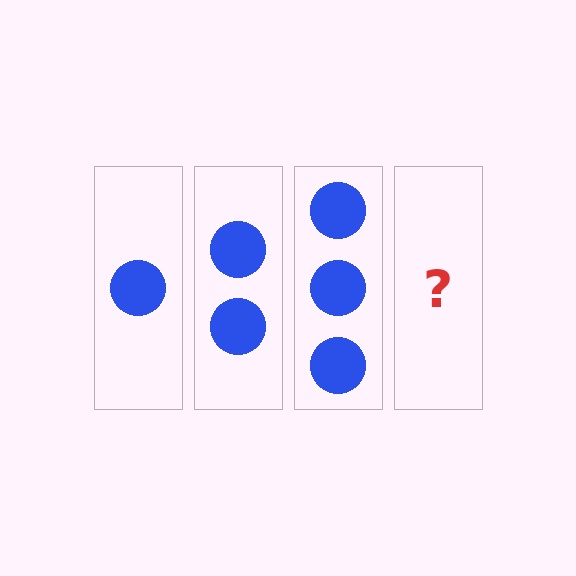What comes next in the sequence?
The next element should be 4 circles.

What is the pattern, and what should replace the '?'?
The pattern is that each step adds one more circle. The '?' should be 4 circles.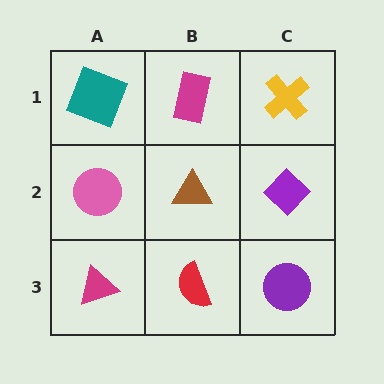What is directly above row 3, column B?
A brown triangle.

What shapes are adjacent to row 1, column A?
A pink circle (row 2, column A), a magenta rectangle (row 1, column B).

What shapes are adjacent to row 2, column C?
A yellow cross (row 1, column C), a purple circle (row 3, column C), a brown triangle (row 2, column B).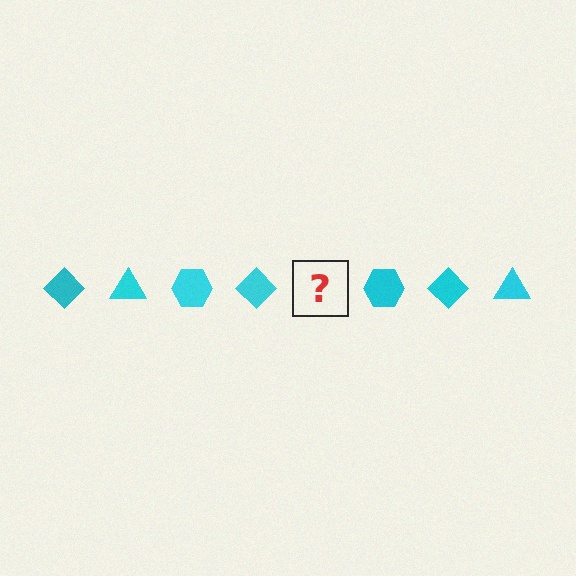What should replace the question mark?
The question mark should be replaced with a cyan triangle.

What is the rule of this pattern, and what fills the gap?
The rule is that the pattern cycles through diamond, triangle, hexagon shapes in cyan. The gap should be filled with a cyan triangle.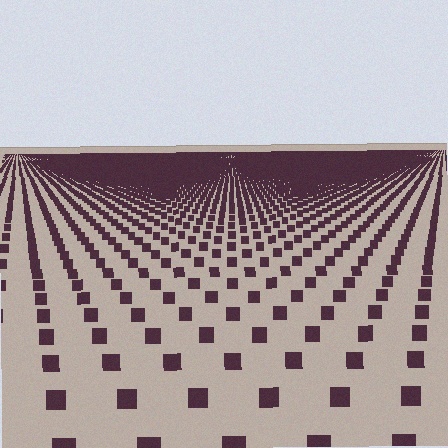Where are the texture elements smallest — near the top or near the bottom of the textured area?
Near the top.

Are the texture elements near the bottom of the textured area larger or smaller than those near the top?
Larger. Near the bottom, elements are closer to the viewer and appear at a bigger on-screen size.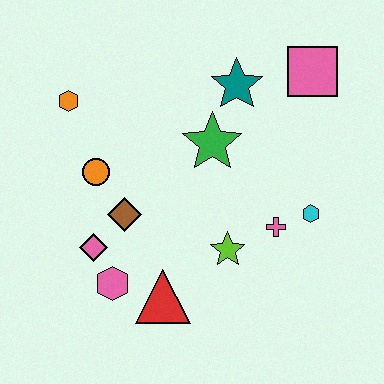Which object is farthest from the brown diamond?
The pink square is farthest from the brown diamond.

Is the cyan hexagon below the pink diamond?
No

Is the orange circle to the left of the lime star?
Yes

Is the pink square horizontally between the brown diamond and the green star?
No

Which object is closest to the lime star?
The pink cross is closest to the lime star.